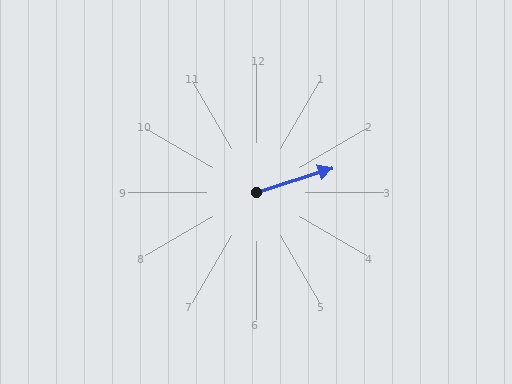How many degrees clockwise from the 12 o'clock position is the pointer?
Approximately 72 degrees.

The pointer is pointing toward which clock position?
Roughly 2 o'clock.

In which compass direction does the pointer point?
East.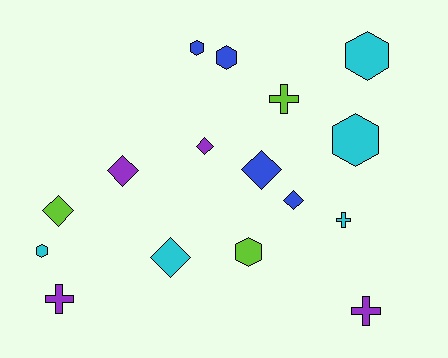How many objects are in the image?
There are 16 objects.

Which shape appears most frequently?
Diamond, with 6 objects.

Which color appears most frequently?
Cyan, with 5 objects.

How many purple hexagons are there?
There are no purple hexagons.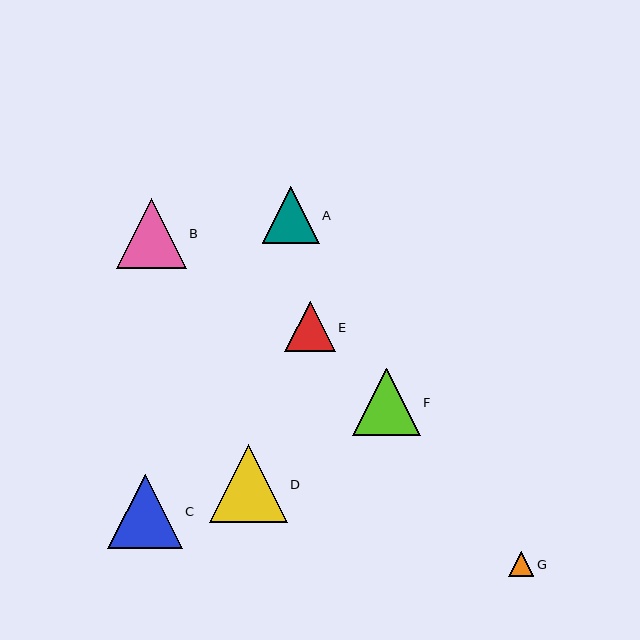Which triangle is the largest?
Triangle D is the largest with a size of approximately 77 pixels.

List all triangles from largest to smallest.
From largest to smallest: D, C, B, F, A, E, G.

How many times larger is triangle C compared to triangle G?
Triangle C is approximately 3.0 times the size of triangle G.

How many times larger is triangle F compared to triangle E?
Triangle F is approximately 1.3 times the size of triangle E.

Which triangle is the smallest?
Triangle G is the smallest with a size of approximately 25 pixels.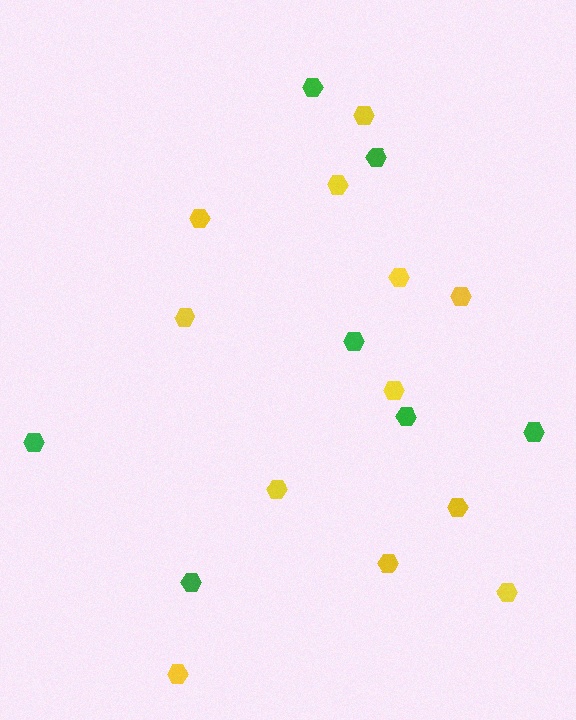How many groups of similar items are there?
There are 2 groups: one group of green hexagons (7) and one group of yellow hexagons (12).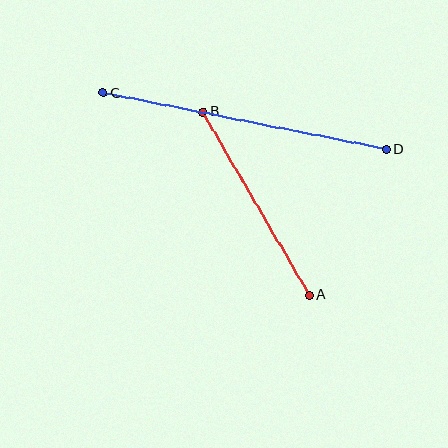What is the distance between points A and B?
The distance is approximately 212 pixels.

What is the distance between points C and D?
The distance is approximately 289 pixels.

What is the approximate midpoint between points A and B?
The midpoint is at approximately (256, 203) pixels.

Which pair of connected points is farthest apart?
Points C and D are farthest apart.